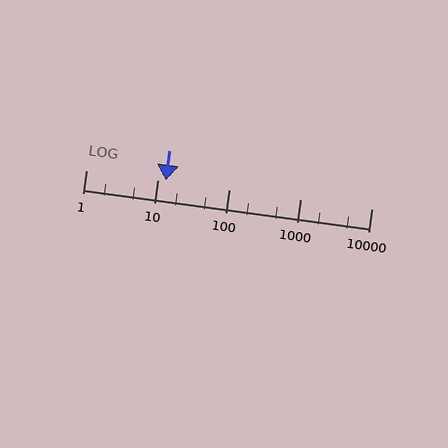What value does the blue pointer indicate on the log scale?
The pointer indicates approximately 13.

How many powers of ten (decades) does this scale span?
The scale spans 4 decades, from 1 to 10000.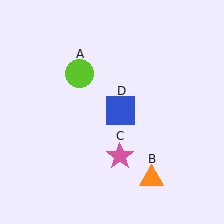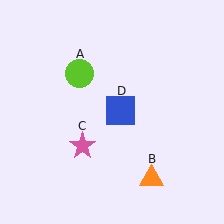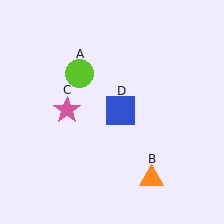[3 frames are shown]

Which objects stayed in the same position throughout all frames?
Lime circle (object A) and orange triangle (object B) and blue square (object D) remained stationary.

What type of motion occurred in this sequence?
The pink star (object C) rotated clockwise around the center of the scene.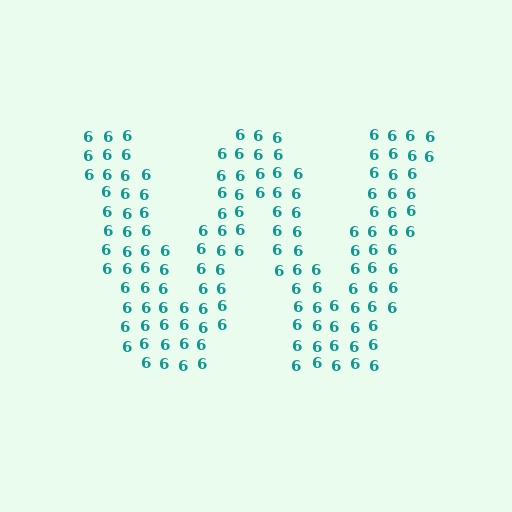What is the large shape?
The large shape is the letter W.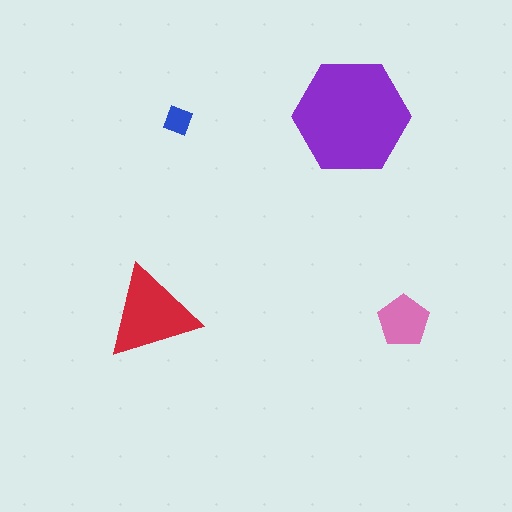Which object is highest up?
The purple hexagon is topmost.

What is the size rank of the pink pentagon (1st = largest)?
3rd.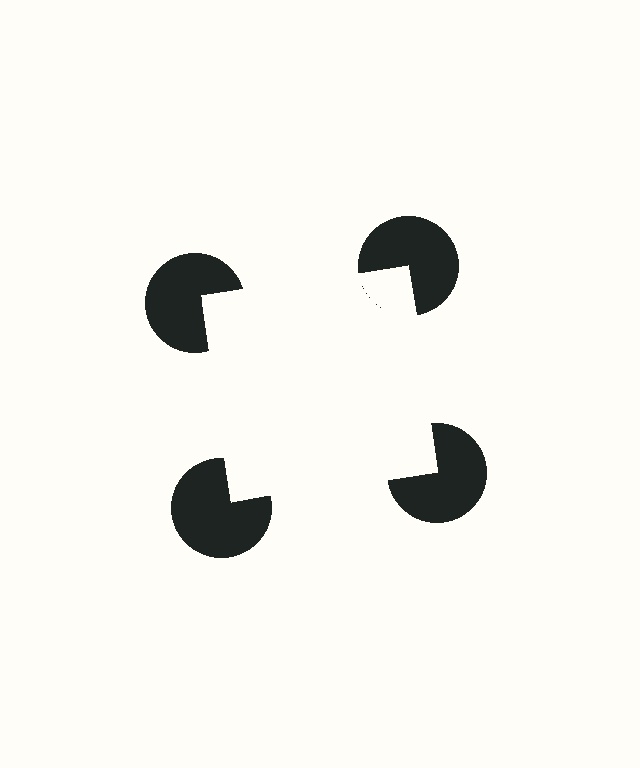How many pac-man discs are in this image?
There are 4 — one at each vertex of the illusory square.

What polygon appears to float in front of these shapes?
An illusory square — its edges are inferred from the aligned wedge cuts in the pac-man discs, not physically drawn.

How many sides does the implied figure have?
4 sides.